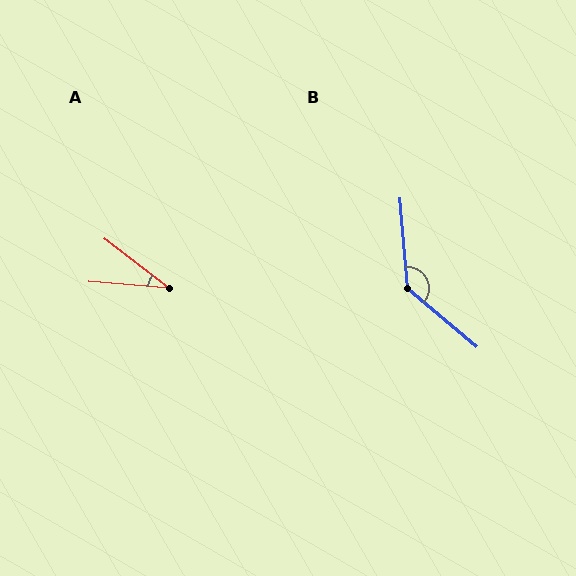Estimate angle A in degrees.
Approximately 33 degrees.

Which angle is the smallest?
A, at approximately 33 degrees.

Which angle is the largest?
B, at approximately 135 degrees.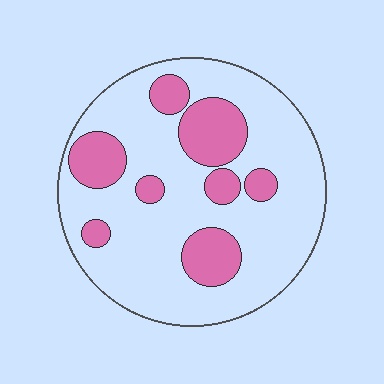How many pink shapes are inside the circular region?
8.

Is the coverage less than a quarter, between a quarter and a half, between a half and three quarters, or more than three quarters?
Less than a quarter.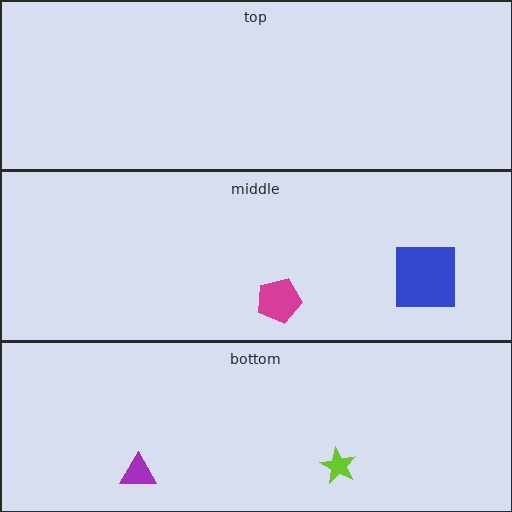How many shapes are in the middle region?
2.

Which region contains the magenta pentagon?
The middle region.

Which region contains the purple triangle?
The bottom region.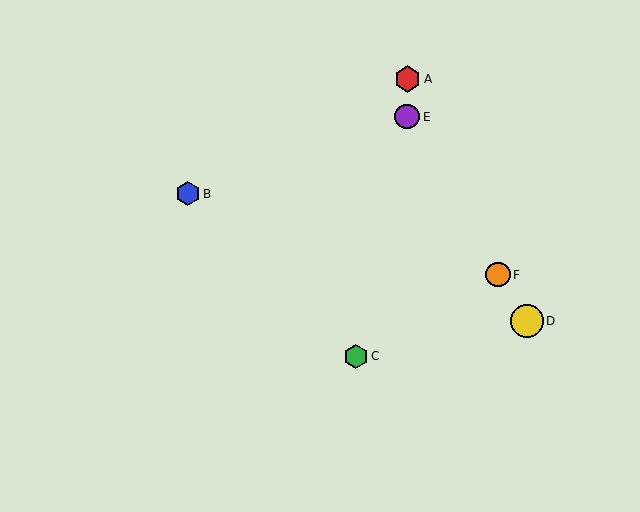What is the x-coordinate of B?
Object B is at x≈188.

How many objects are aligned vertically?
2 objects (A, E) are aligned vertically.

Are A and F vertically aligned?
No, A is at x≈407 and F is at x≈498.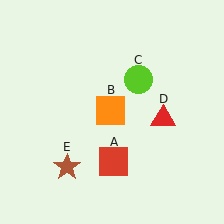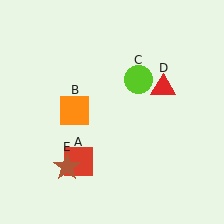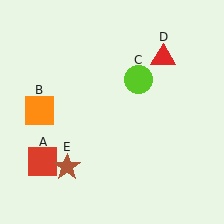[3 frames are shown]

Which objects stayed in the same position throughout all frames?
Lime circle (object C) and brown star (object E) remained stationary.